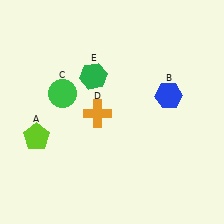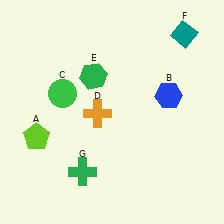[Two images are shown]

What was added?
A teal diamond (F), a green cross (G) were added in Image 2.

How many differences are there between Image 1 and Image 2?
There are 2 differences between the two images.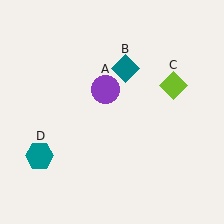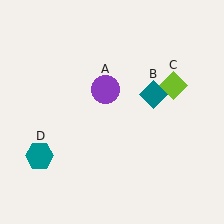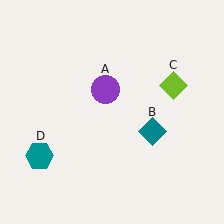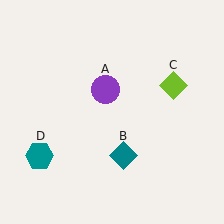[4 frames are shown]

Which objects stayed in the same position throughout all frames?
Purple circle (object A) and lime diamond (object C) and teal hexagon (object D) remained stationary.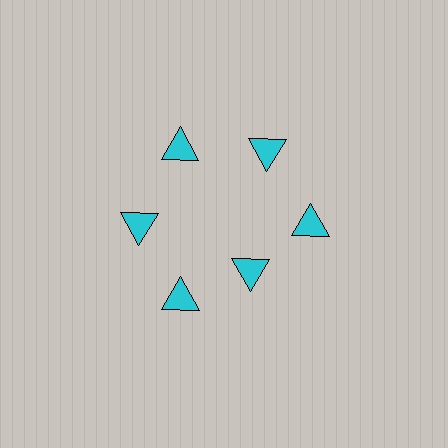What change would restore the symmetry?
The symmetry would be restored by moving it outward, back onto the ring so that all 6 triangles sit at equal angles and equal distance from the center.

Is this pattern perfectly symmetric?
No. The 6 cyan triangles are arranged in a ring, but one element near the 5 o'clock position is pulled inward toward the center, breaking the 6-fold rotational symmetry.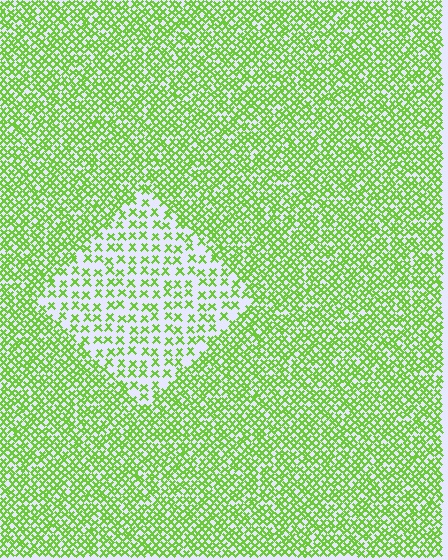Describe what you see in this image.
The image contains small lime elements arranged at two different densities. A diamond-shaped region is visible where the elements are less densely packed than the surrounding area.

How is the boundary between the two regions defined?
The boundary is defined by a change in element density (approximately 2.3x ratio). All elements are the same color, size, and shape.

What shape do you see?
I see a diamond.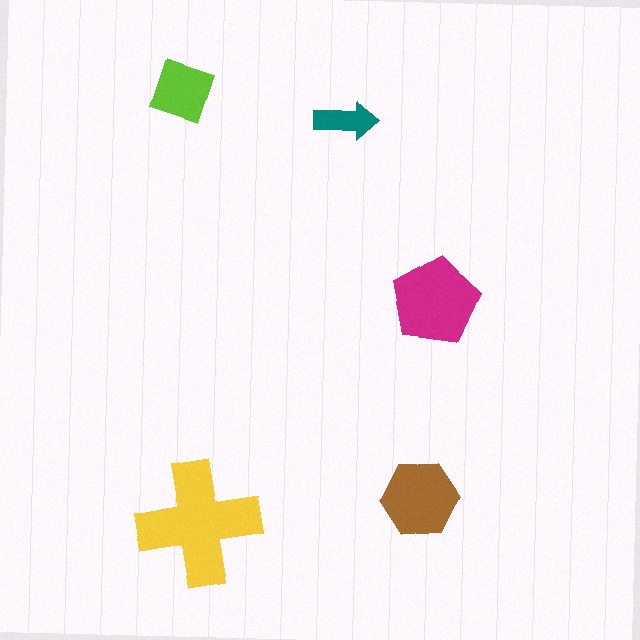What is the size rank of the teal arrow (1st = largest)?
5th.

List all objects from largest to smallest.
The yellow cross, the magenta pentagon, the brown hexagon, the lime square, the teal arrow.